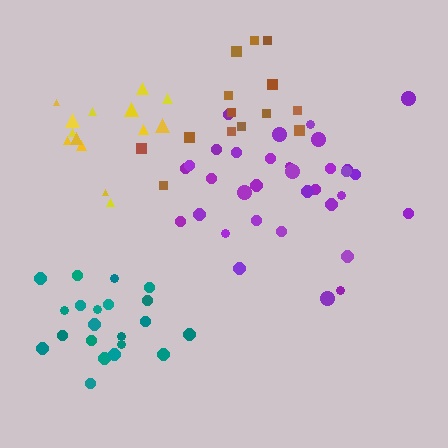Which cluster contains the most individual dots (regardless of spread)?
Purple (34).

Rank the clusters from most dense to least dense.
teal, purple, yellow, brown.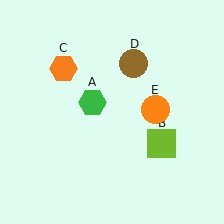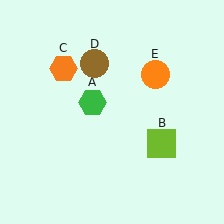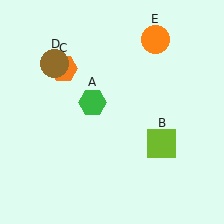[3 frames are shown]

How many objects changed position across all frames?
2 objects changed position: brown circle (object D), orange circle (object E).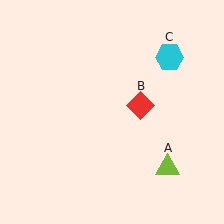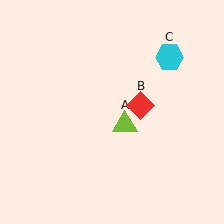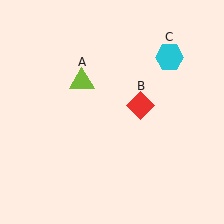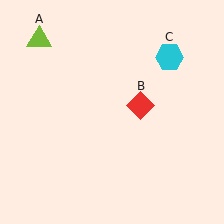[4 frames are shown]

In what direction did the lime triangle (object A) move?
The lime triangle (object A) moved up and to the left.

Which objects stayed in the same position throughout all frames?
Red diamond (object B) and cyan hexagon (object C) remained stationary.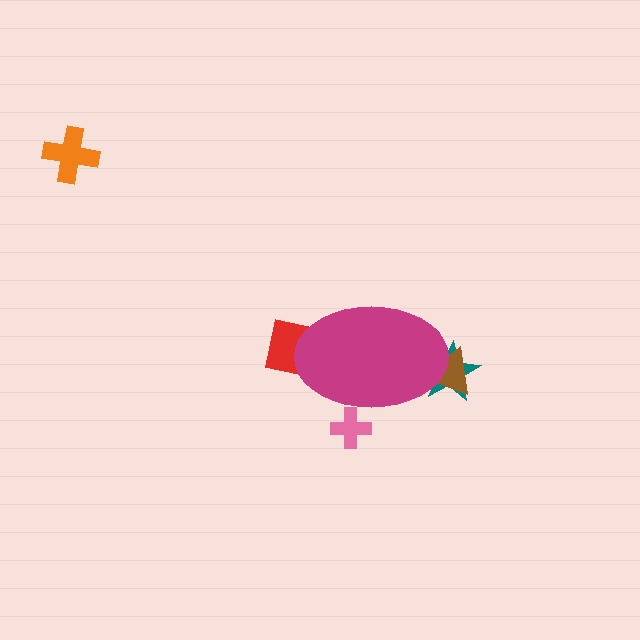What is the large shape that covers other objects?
A magenta ellipse.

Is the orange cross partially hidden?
No, the orange cross is fully visible.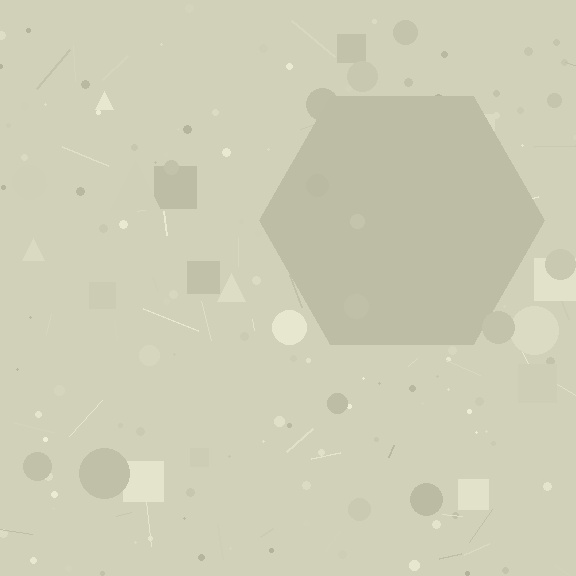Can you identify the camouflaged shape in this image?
The camouflaged shape is a hexagon.